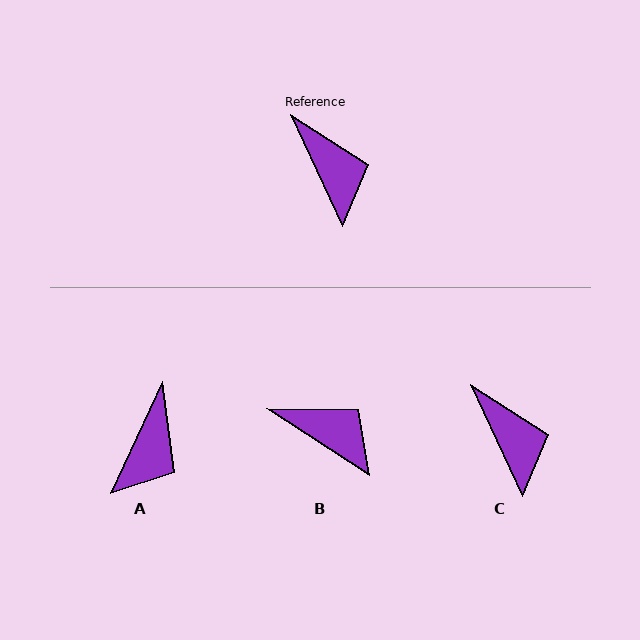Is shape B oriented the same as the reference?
No, it is off by about 32 degrees.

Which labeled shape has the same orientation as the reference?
C.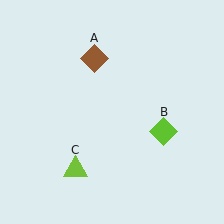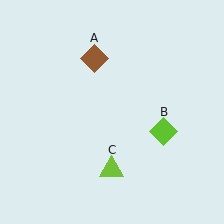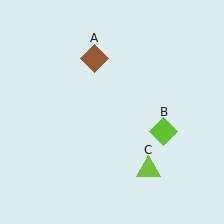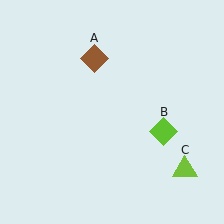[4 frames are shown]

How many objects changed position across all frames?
1 object changed position: lime triangle (object C).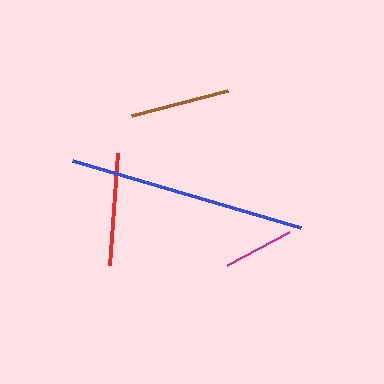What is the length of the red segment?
The red segment is approximately 112 pixels long.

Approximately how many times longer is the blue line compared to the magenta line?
The blue line is approximately 3.4 times the length of the magenta line.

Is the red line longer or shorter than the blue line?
The blue line is longer than the red line.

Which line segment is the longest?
The blue line is the longest at approximately 237 pixels.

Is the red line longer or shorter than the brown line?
The red line is longer than the brown line.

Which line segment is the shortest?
The magenta line is the shortest at approximately 70 pixels.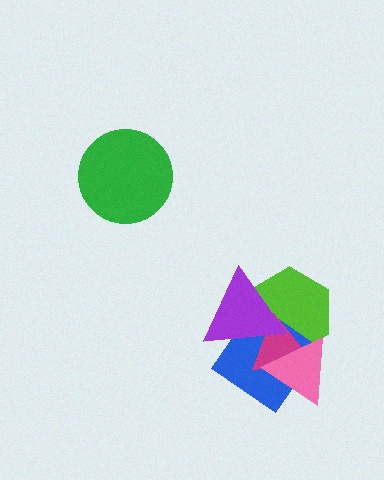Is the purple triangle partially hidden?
No, no other shape covers it.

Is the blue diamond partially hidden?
Yes, it is partially covered by another shape.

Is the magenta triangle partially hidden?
Yes, it is partially covered by another shape.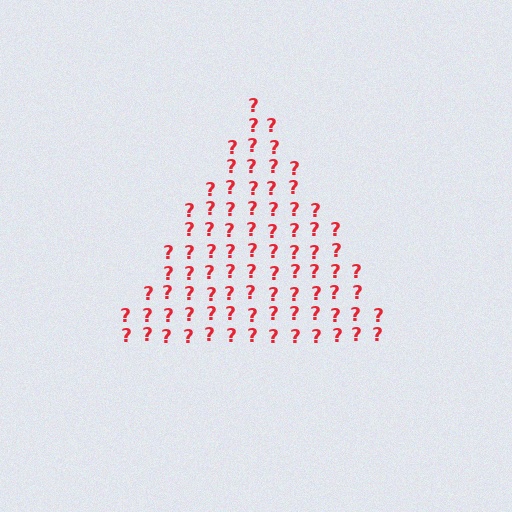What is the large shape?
The large shape is a triangle.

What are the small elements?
The small elements are question marks.